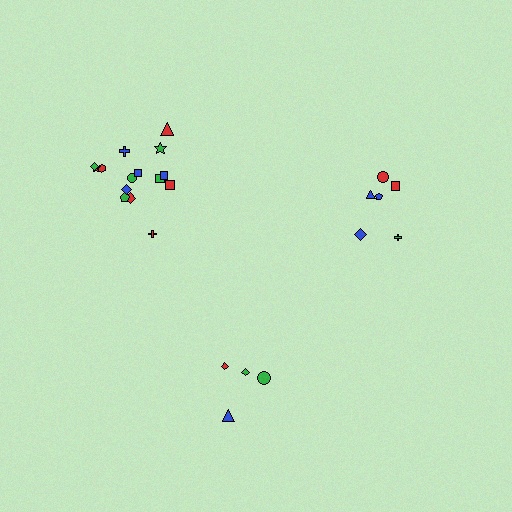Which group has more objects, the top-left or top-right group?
The top-left group.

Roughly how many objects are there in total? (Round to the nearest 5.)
Roughly 25 objects in total.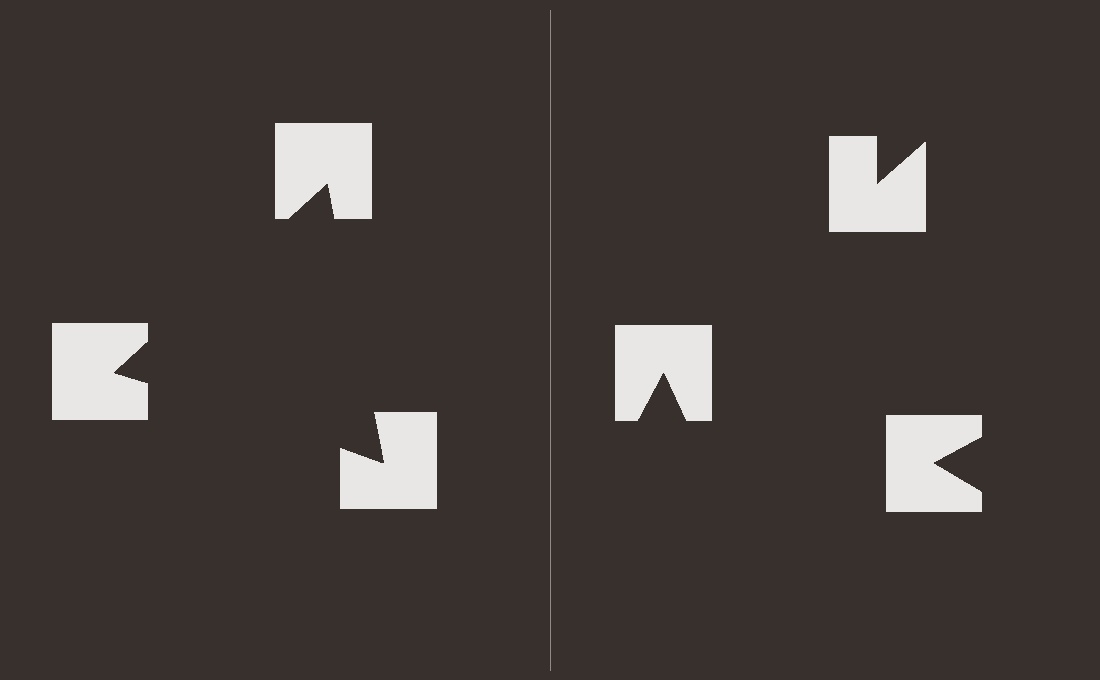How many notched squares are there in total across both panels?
6 — 3 on each side.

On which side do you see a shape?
An illusory triangle appears on the left side. On the right side the wedge cuts are rotated, so no coherent shape forms.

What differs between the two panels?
The notched squares are positioned identically on both sides; only the wedge orientations differ. On the left they align to a triangle; on the right they are misaligned.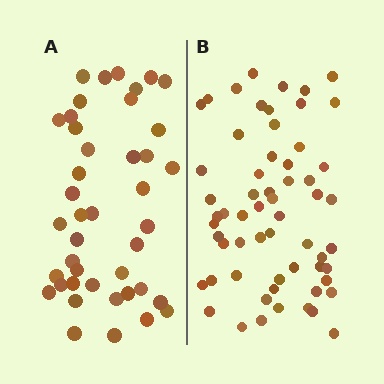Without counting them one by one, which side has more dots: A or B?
Region B (the right region) has more dots.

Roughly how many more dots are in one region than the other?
Region B has approximately 20 more dots than region A.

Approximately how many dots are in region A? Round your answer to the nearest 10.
About 40 dots. (The exact count is 42, which rounds to 40.)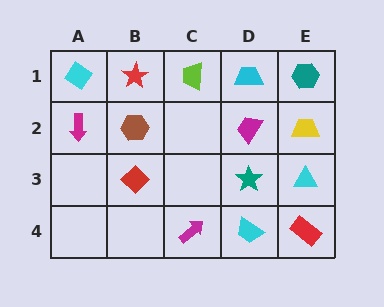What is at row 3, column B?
A red diamond.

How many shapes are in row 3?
3 shapes.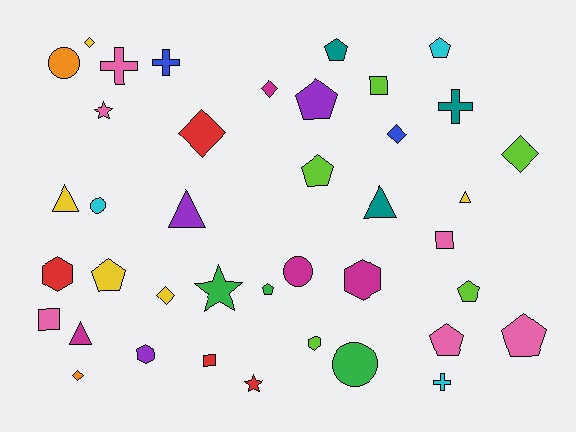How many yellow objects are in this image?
There are 5 yellow objects.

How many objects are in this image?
There are 40 objects.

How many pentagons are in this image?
There are 9 pentagons.